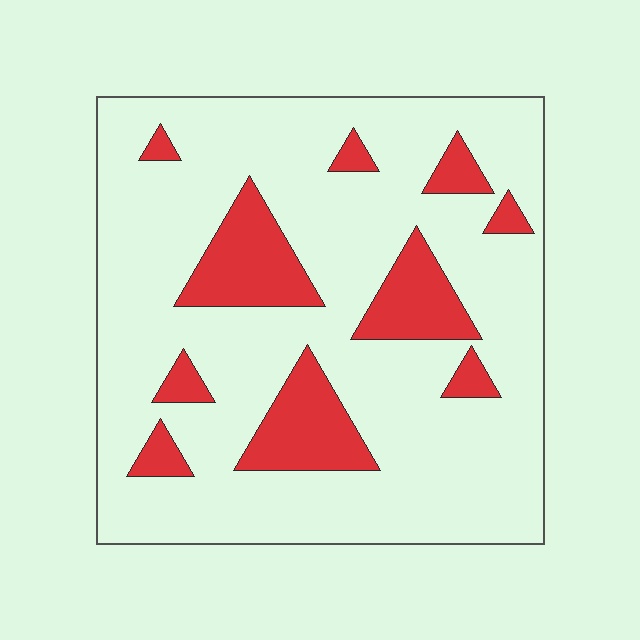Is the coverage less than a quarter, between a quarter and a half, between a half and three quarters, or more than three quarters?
Less than a quarter.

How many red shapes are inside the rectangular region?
10.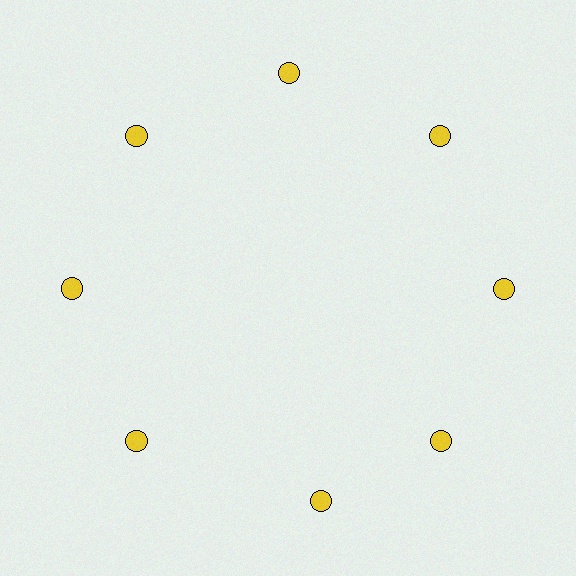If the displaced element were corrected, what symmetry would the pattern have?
It would have 8-fold rotational symmetry — the pattern would map onto itself every 45 degrees.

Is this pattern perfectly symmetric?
No. The 8 yellow circles are arranged in a ring, but one element near the 6 o'clock position is rotated out of alignment along the ring, breaking the 8-fold rotational symmetry.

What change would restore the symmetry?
The symmetry would be restored by rotating it back into even spacing with its neighbors so that all 8 circles sit at equal angles and equal distance from the center.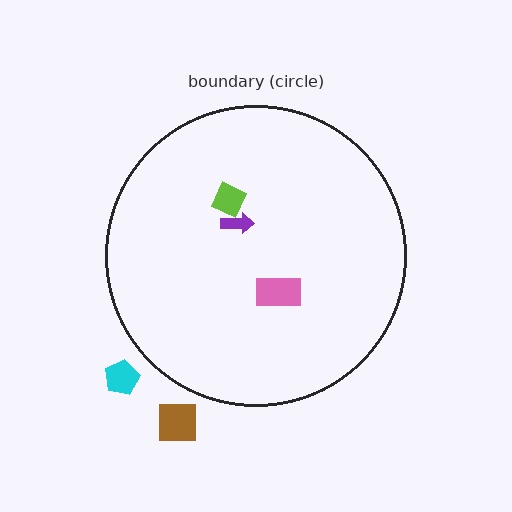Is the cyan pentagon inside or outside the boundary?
Outside.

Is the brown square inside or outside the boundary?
Outside.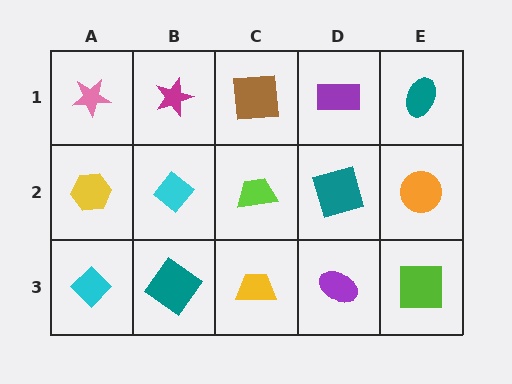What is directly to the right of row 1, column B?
A brown square.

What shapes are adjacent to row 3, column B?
A cyan diamond (row 2, column B), a cyan diamond (row 3, column A), a yellow trapezoid (row 3, column C).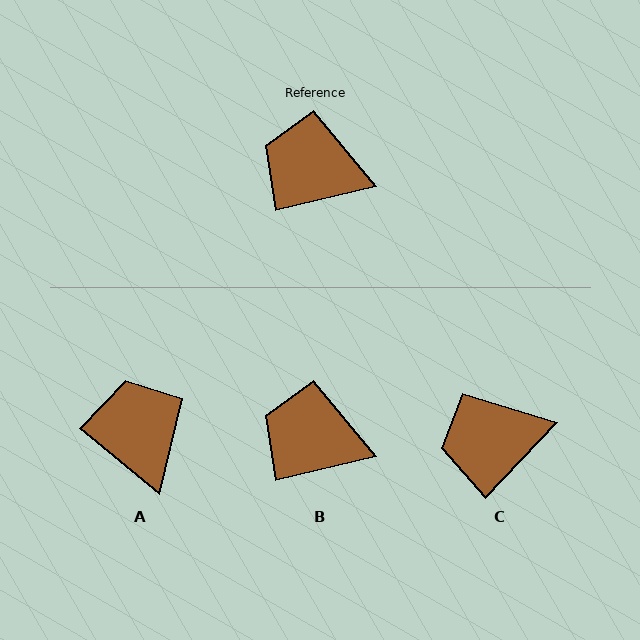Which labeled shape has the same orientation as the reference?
B.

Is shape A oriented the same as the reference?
No, it is off by about 53 degrees.